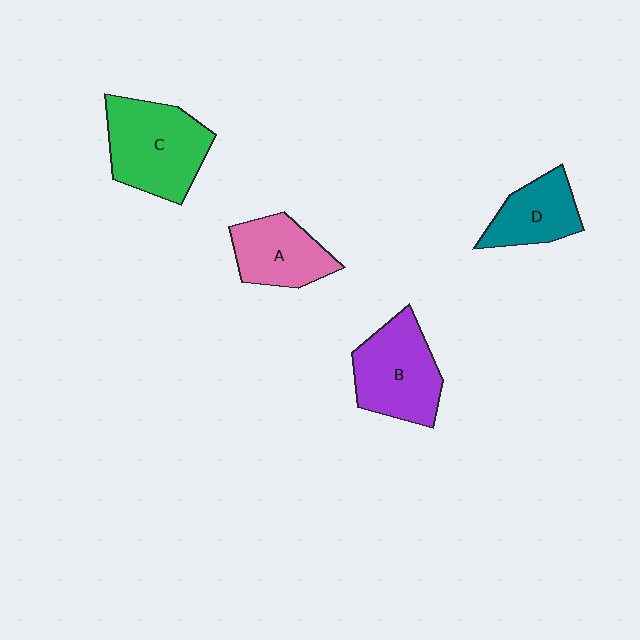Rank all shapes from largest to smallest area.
From largest to smallest: C (green), B (purple), A (pink), D (teal).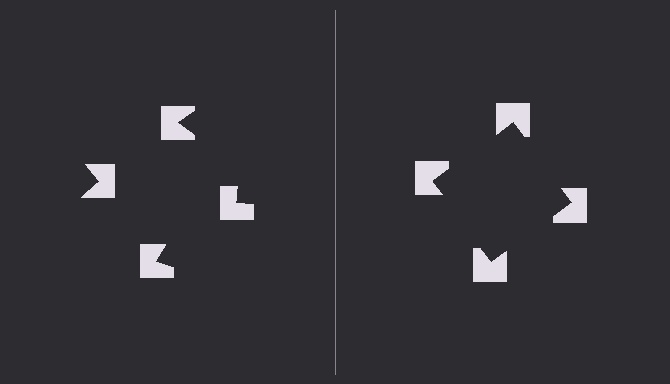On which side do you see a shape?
An illusory square appears on the right side. On the left side the wedge cuts are rotated, so no coherent shape forms.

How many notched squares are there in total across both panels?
8 — 4 on each side.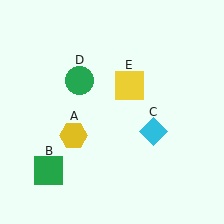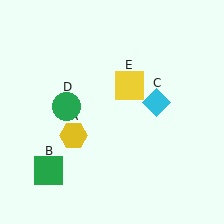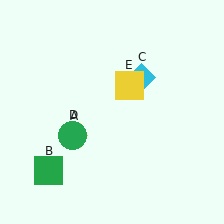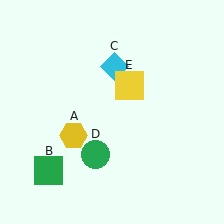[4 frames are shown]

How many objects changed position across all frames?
2 objects changed position: cyan diamond (object C), green circle (object D).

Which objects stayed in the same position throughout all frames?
Yellow hexagon (object A) and green square (object B) and yellow square (object E) remained stationary.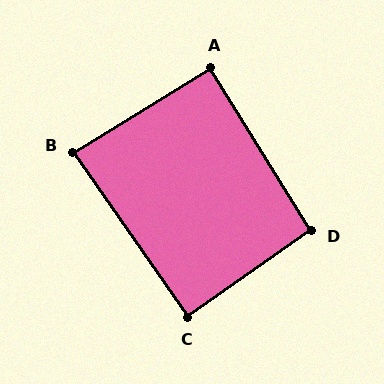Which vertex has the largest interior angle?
D, at approximately 93 degrees.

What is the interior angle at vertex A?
Approximately 90 degrees (approximately right).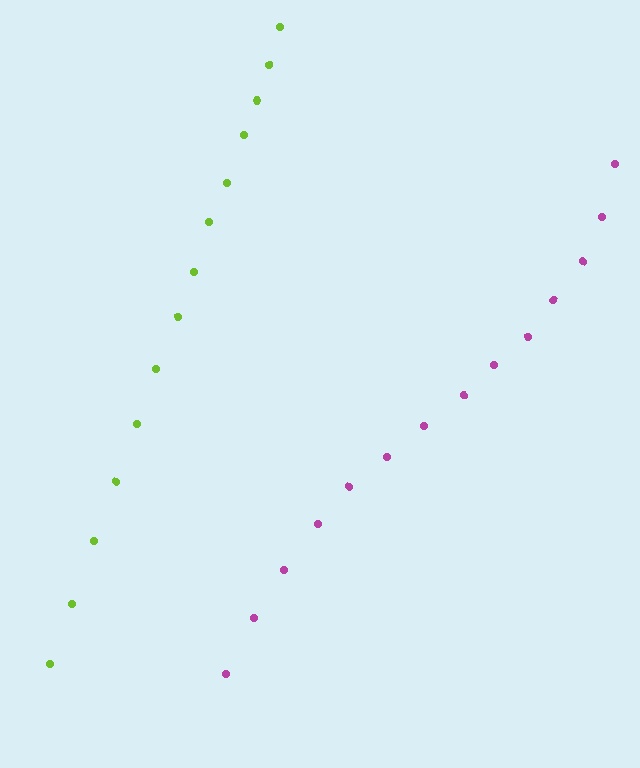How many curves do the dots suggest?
There are 2 distinct paths.